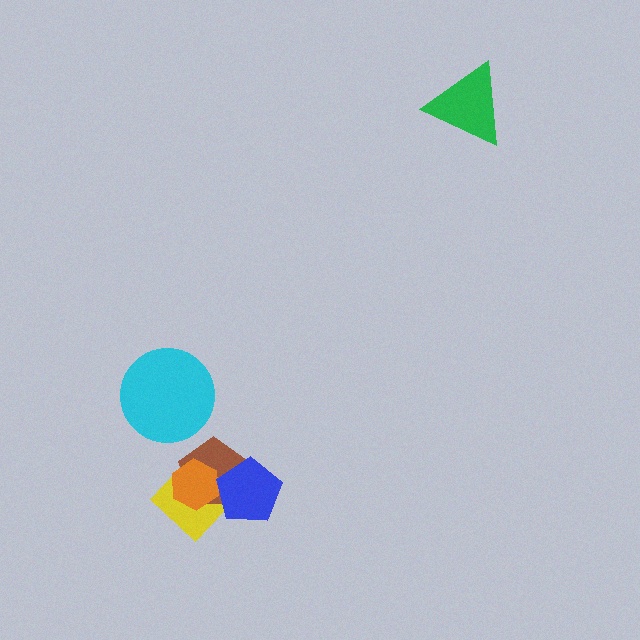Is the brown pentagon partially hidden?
Yes, it is partially covered by another shape.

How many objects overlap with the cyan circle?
0 objects overlap with the cyan circle.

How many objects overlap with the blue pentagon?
3 objects overlap with the blue pentagon.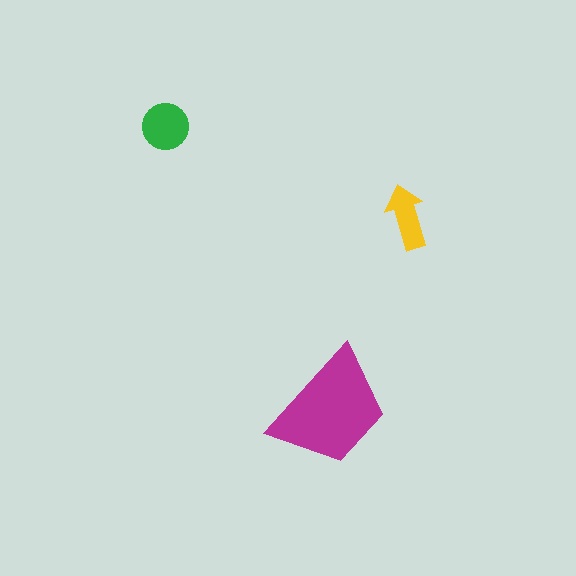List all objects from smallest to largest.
The yellow arrow, the green circle, the magenta trapezoid.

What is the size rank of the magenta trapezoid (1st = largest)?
1st.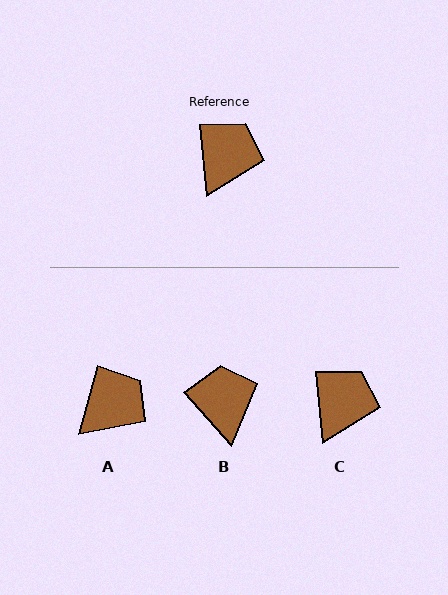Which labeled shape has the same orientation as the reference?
C.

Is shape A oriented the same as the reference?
No, it is off by about 21 degrees.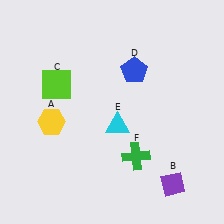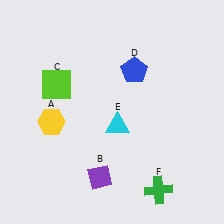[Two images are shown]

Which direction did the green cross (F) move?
The green cross (F) moved down.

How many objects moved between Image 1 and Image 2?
2 objects moved between the two images.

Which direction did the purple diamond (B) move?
The purple diamond (B) moved left.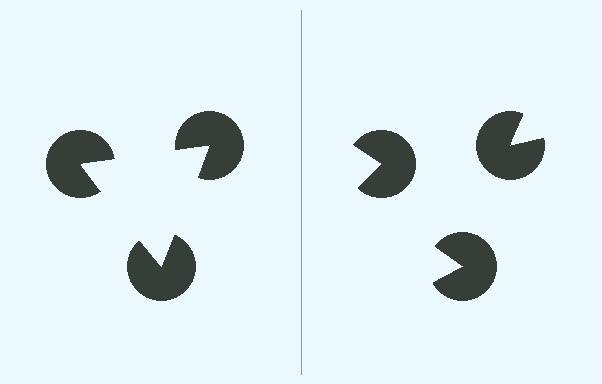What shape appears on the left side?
An illusory triangle.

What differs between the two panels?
The pac-man discs are positioned identically on both sides; only the wedge orientations differ. On the left they align to a triangle; on the right they are misaligned.